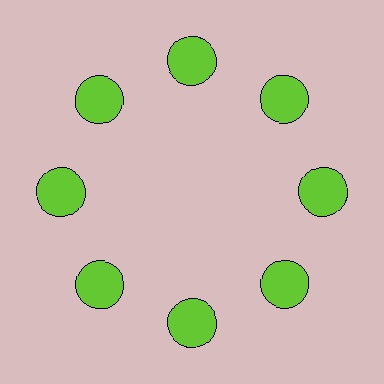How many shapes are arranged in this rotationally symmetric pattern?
There are 8 shapes, arranged in 8 groups of 1.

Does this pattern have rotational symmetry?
Yes, this pattern has 8-fold rotational symmetry. It looks the same after rotating 45 degrees around the center.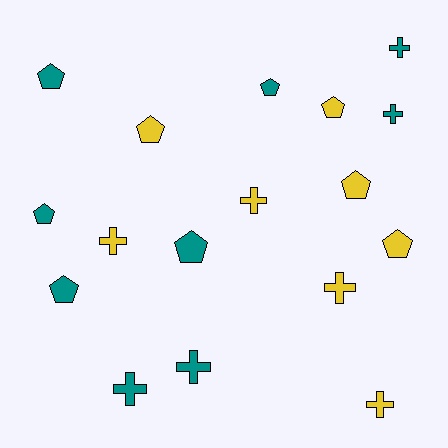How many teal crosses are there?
There are 4 teal crosses.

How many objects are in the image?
There are 17 objects.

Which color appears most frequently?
Teal, with 9 objects.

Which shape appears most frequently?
Pentagon, with 9 objects.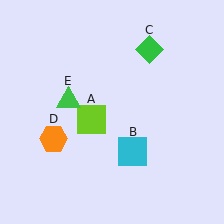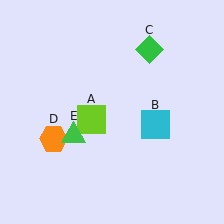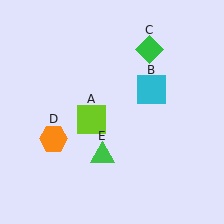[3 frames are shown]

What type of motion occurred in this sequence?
The cyan square (object B), green triangle (object E) rotated counterclockwise around the center of the scene.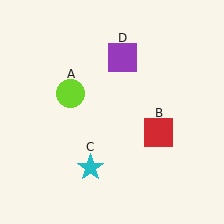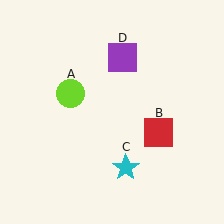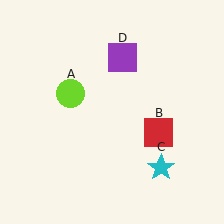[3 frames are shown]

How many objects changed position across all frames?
1 object changed position: cyan star (object C).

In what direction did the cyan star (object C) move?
The cyan star (object C) moved right.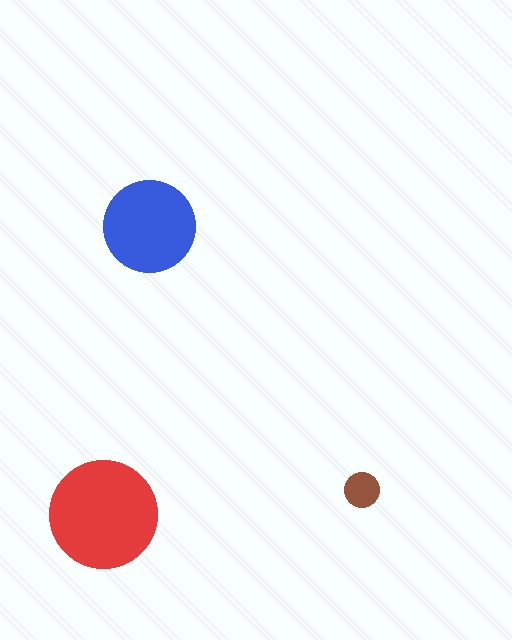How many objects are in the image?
There are 3 objects in the image.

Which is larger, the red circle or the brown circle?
The red one.